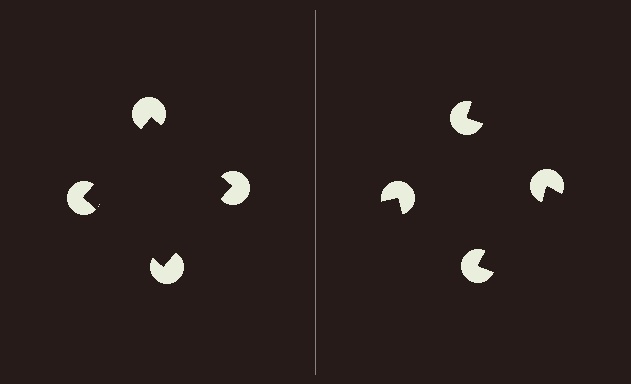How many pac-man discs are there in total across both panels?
8 — 4 on each side.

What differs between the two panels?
The pac-man discs are positioned identically on both sides; only the wedge orientations differ. On the left they align to a square; on the right they are misaligned.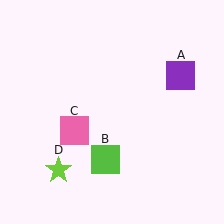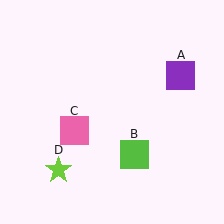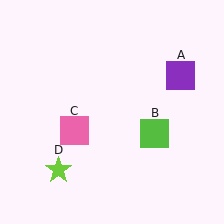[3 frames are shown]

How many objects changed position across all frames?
1 object changed position: lime square (object B).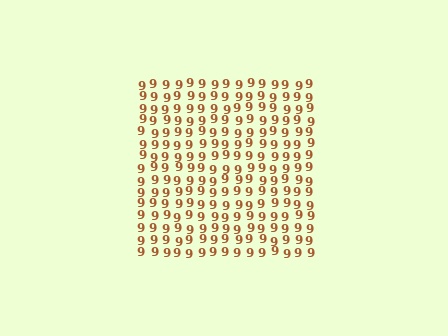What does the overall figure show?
The overall figure shows a square.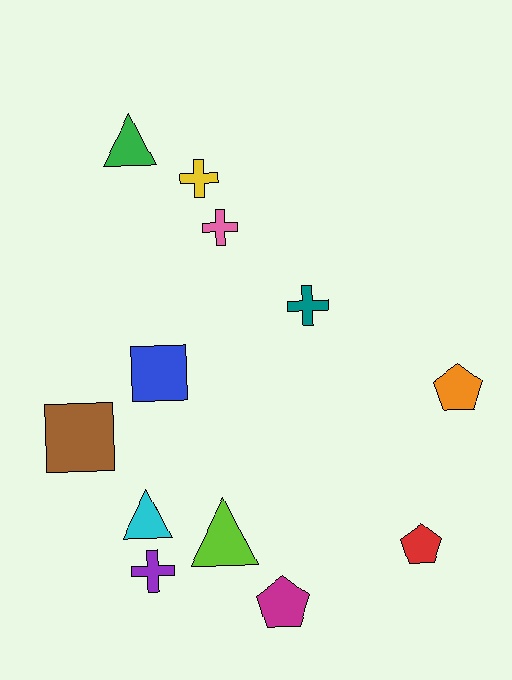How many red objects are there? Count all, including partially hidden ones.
There is 1 red object.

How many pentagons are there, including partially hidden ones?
There are 3 pentagons.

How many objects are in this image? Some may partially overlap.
There are 12 objects.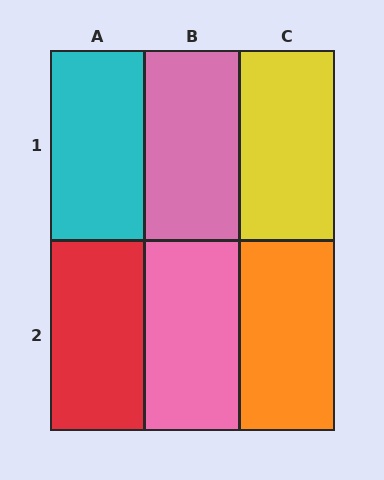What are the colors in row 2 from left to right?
Red, pink, orange.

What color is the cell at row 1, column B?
Pink.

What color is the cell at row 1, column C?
Yellow.